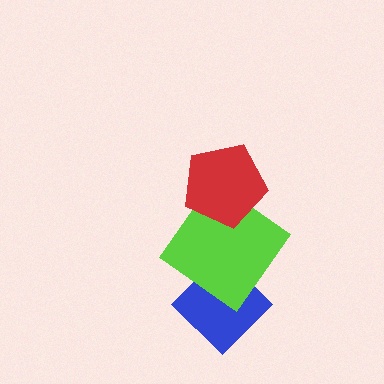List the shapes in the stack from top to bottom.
From top to bottom: the red pentagon, the lime diamond, the blue diamond.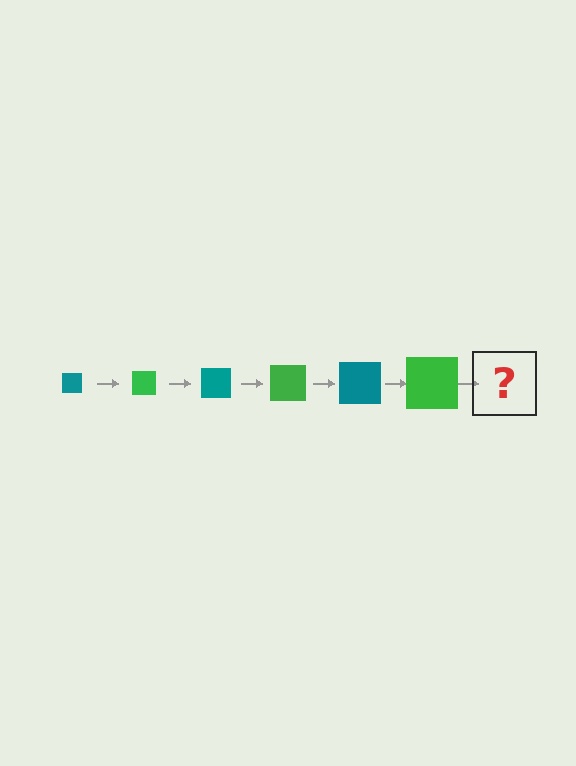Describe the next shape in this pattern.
It should be a teal square, larger than the previous one.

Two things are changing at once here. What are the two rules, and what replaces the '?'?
The two rules are that the square grows larger each step and the color cycles through teal and green. The '?' should be a teal square, larger than the previous one.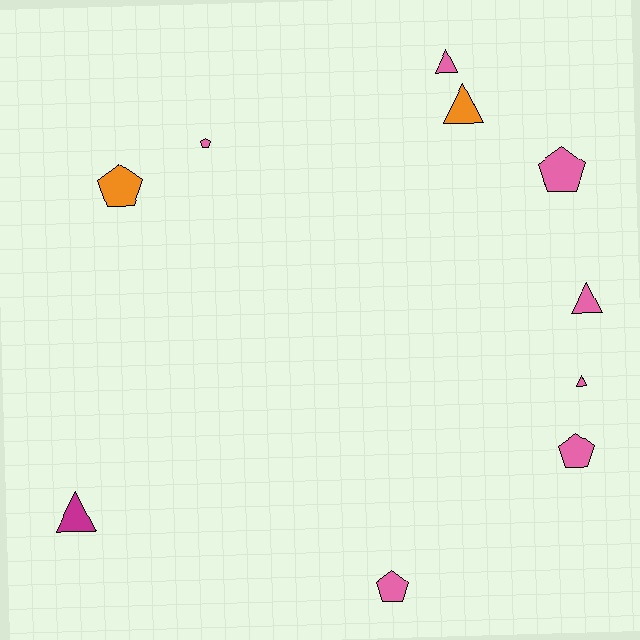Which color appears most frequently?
Pink, with 7 objects.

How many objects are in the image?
There are 10 objects.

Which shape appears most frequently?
Pentagon, with 5 objects.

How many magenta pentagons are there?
There are no magenta pentagons.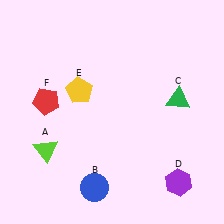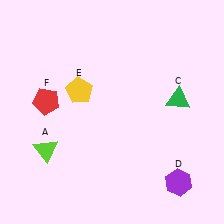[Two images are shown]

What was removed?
The blue circle (B) was removed in Image 2.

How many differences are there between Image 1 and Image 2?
There is 1 difference between the two images.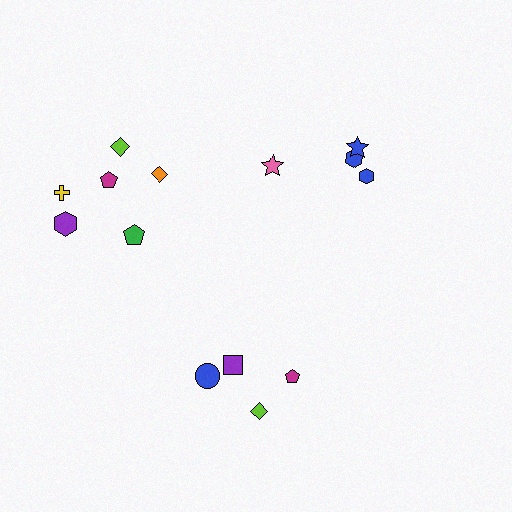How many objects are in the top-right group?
There are 4 objects.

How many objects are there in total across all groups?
There are 14 objects.